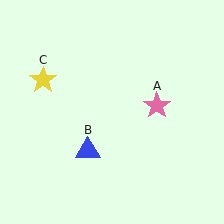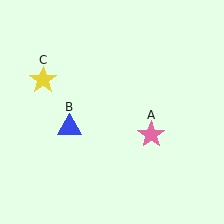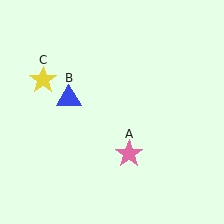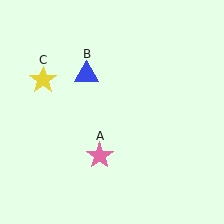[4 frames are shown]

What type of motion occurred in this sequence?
The pink star (object A), blue triangle (object B) rotated clockwise around the center of the scene.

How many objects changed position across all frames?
2 objects changed position: pink star (object A), blue triangle (object B).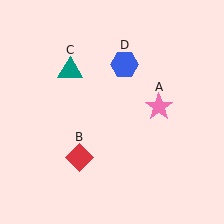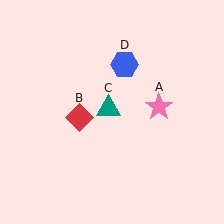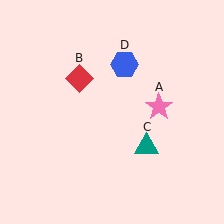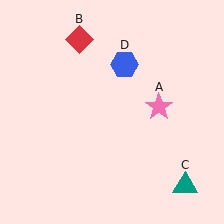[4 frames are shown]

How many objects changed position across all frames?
2 objects changed position: red diamond (object B), teal triangle (object C).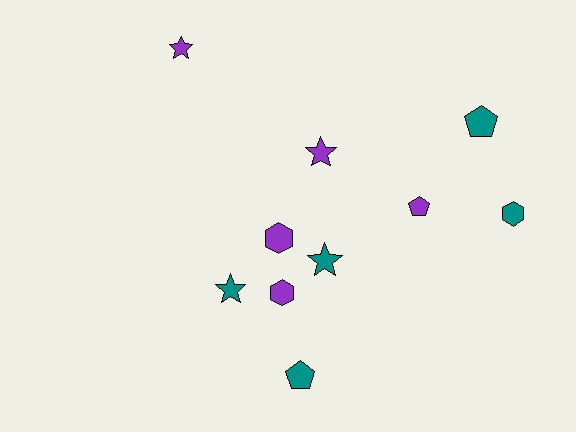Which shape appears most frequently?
Star, with 4 objects.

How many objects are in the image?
There are 10 objects.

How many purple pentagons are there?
There is 1 purple pentagon.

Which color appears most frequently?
Purple, with 5 objects.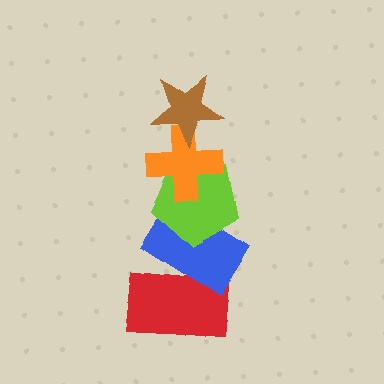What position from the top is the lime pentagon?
The lime pentagon is 3rd from the top.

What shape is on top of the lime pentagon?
The orange cross is on top of the lime pentagon.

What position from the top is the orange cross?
The orange cross is 2nd from the top.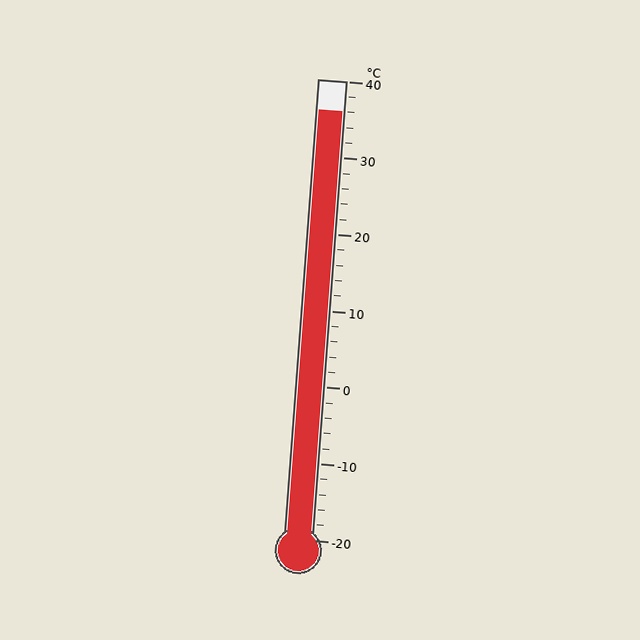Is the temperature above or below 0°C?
The temperature is above 0°C.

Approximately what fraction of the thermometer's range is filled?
The thermometer is filled to approximately 95% of its range.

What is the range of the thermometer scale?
The thermometer scale ranges from -20°C to 40°C.